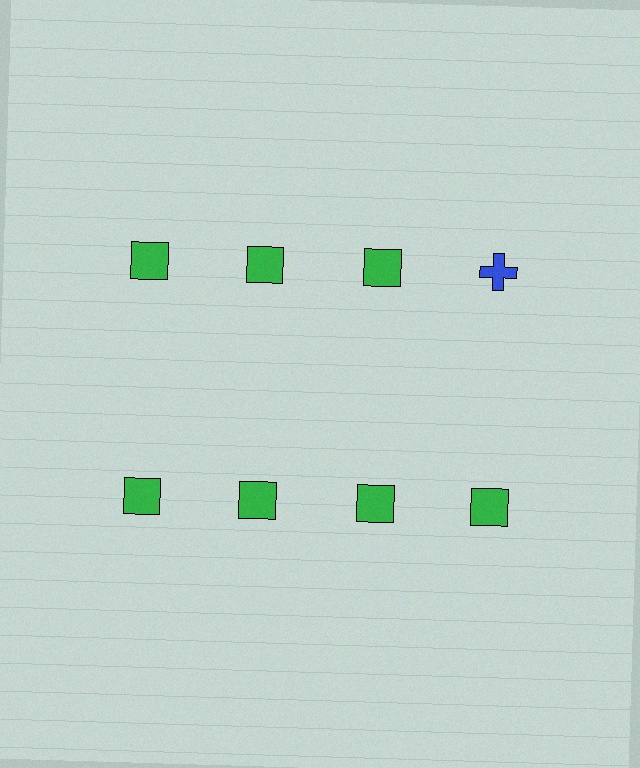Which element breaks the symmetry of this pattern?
The blue cross in the top row, second from right column breaks the symmetry. All other shapes are green squares.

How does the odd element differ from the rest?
It differs in both color (blue instead of green) and shape (cross instead of square).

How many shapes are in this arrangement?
There are 8 shapes arranged in a grid pattern.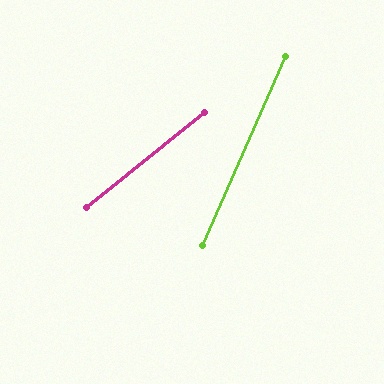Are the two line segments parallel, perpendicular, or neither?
Neither parallel nor perpendicular — they differ by about 27°.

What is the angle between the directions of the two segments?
Approximately 27 degrees.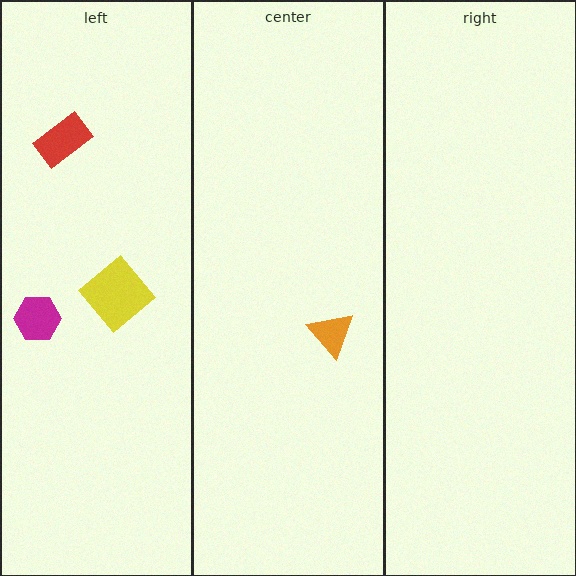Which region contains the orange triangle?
The center region.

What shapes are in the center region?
The orange triangle.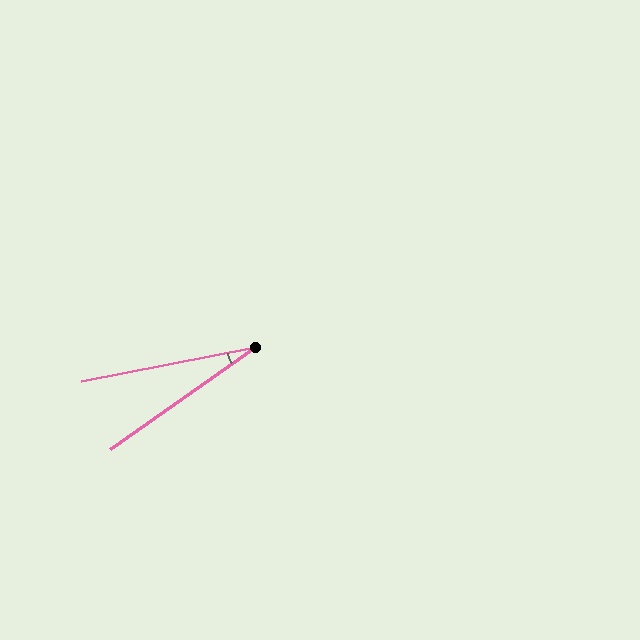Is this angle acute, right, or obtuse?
It is acute.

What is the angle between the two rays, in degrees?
Approximately 24 degrees.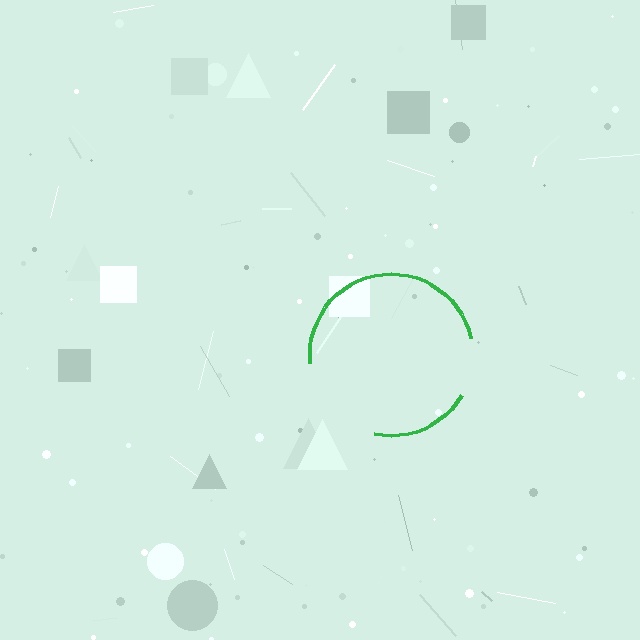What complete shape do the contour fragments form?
The contour fragments form a circle.